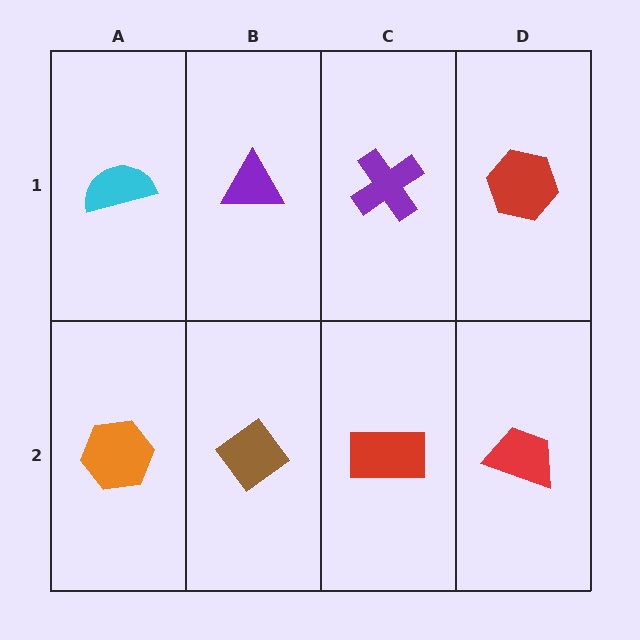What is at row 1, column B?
A purple triangle.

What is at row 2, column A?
An orange hexagon.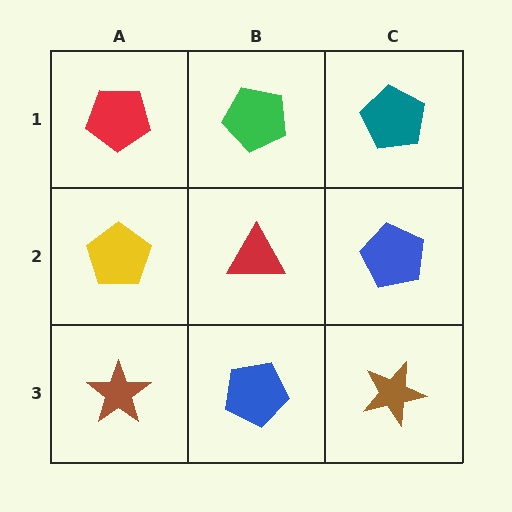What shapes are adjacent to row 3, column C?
A blue pentagon (row 2, column C), a blue pentagon (row 3, column B).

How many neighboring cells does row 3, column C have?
2.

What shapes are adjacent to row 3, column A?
A yellow pentagon (row 2, column A), a blue pentagon (row 3, column B).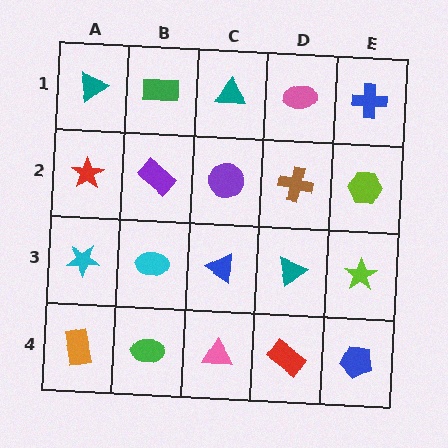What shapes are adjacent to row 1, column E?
A lime hexagon (row 2, column E), a pink ellipse (row 1, column D).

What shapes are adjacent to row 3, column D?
A brown cross (row 2, column D), a red rectangle (row 4, column D), a blue triangle (row 3, column C), a lime star (row 3, column E).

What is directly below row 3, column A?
An orange rectangle.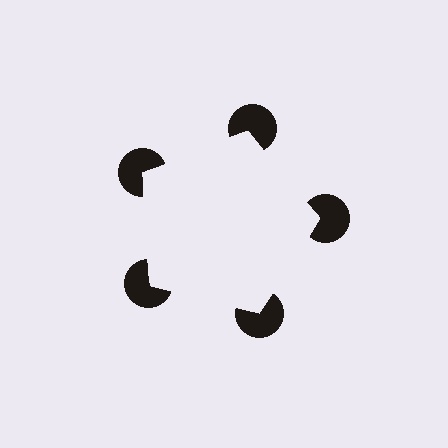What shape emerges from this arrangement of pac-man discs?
An illusory pentagon — its edges are inferred from the aligned wedge cuts in the pac-man discs, not physically drawn.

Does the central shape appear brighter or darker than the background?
It typically appears slightly brighter than the background, even though no actual brightness change is drawn.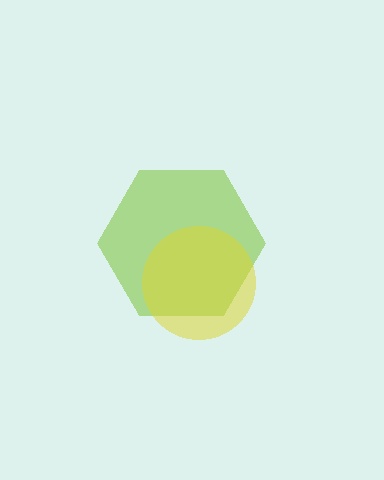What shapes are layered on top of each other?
The layered shapes are: a lime hexagon, a yellow circle.